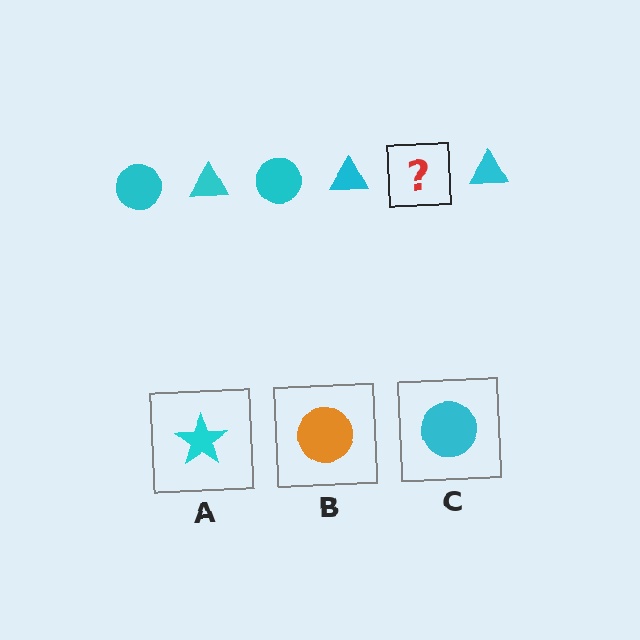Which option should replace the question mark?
Option C.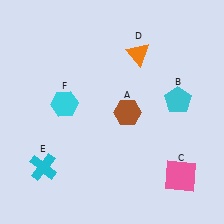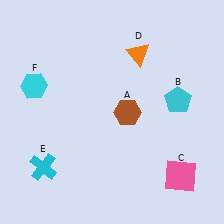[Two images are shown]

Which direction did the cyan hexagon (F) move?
The cyan hexagon (F) moved left.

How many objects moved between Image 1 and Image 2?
1 object moved between the two images.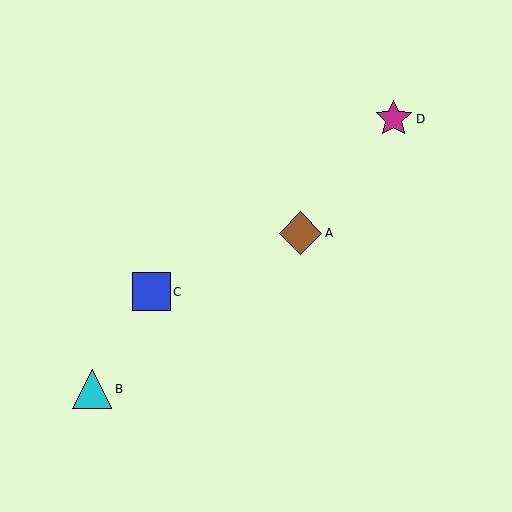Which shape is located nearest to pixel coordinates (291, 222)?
The brown diamond (labeled A) at (300, 233) is nearest to that location.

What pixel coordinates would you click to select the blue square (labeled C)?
Click at (151, 292) to select the blue square C.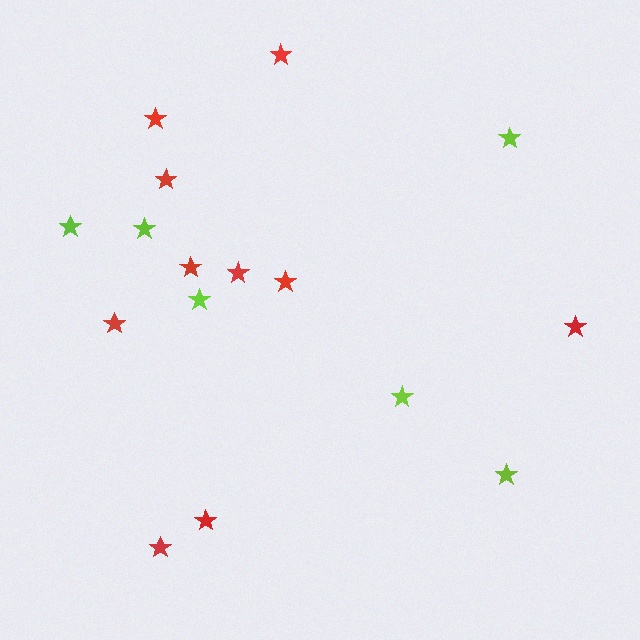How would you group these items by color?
There are 2 groups: one group of lime stars (6) and one group of red stars (10).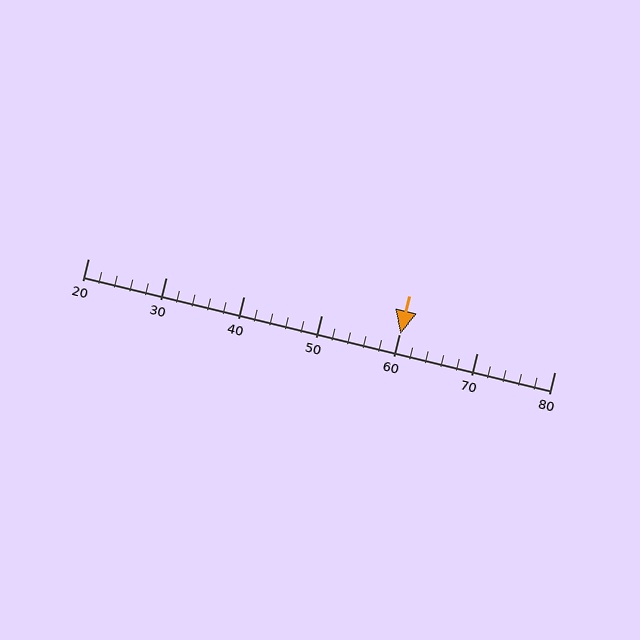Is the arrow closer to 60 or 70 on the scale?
The arrow is closer to 60.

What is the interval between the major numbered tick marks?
The major tick marks are spaced 10 units apart.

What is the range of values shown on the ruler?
The ruler shows values from 20 to 80.